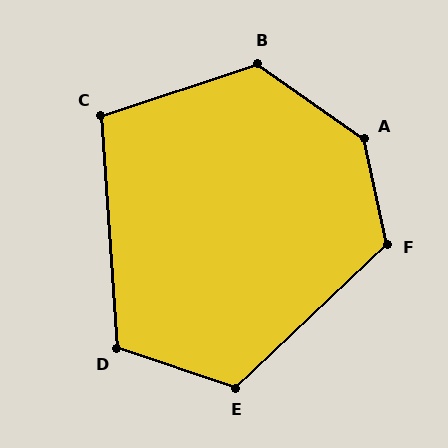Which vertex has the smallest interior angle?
C, at approximately 104 degrees.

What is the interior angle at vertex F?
Approximately 121 degrees (obtuse).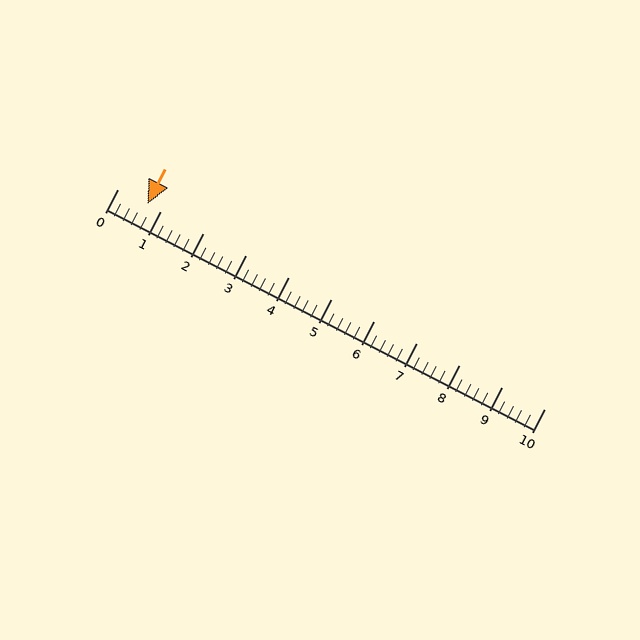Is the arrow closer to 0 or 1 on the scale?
The arrow is closer to 1.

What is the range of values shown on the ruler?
The ruler shows values from 0 to 10.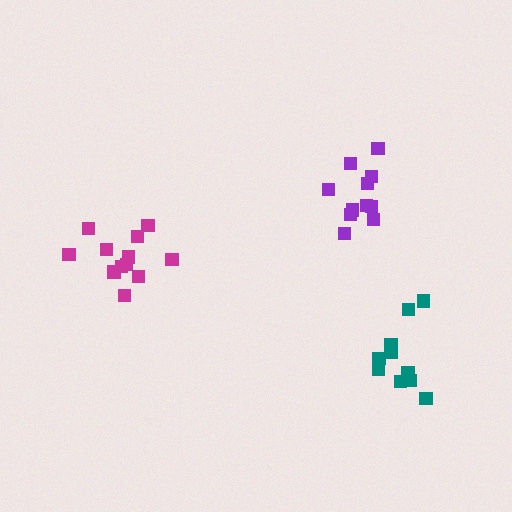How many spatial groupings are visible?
There are 3 spatial groupings.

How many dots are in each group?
Group 1: 10 dots, Group 2: 11 dots, Group 3: 12 dots (33 total).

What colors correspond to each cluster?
The clusters are colored: teal, purple, magenta.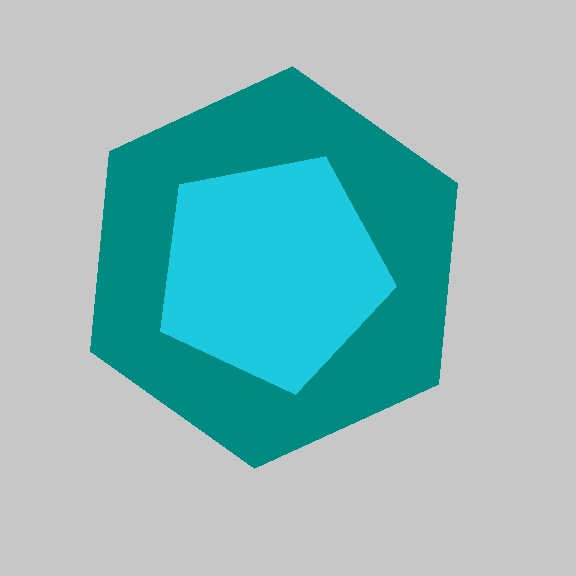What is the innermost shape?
The cyan pentagon.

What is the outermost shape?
The teal hexagon.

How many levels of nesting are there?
2.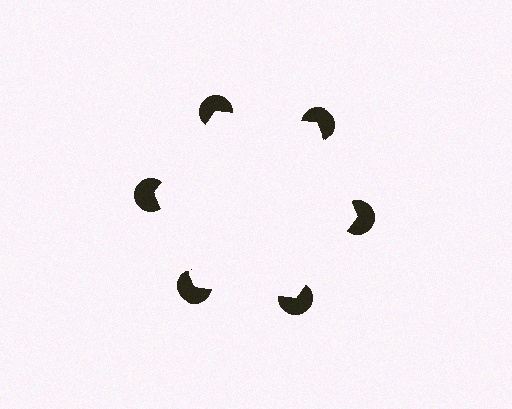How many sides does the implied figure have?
6 sides.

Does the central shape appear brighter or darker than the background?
It typically appears slightly brighter than the background, even though no actual brightness change is drawn.